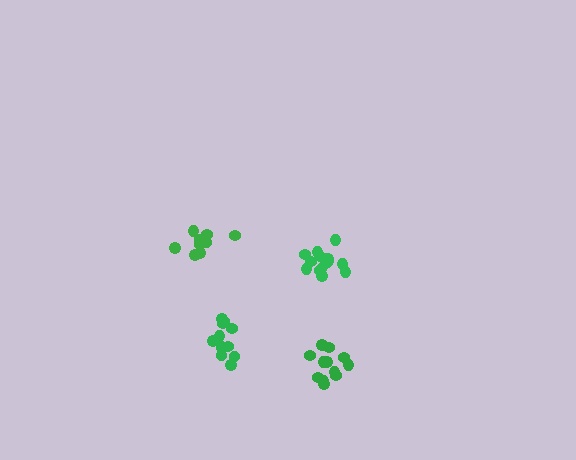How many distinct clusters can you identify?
There are 4 distinct clusters.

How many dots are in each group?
Group 1: 10 dots, Group 2: 12 dots, Group 3: 12 dots, Group 4: 15 dots (49 total).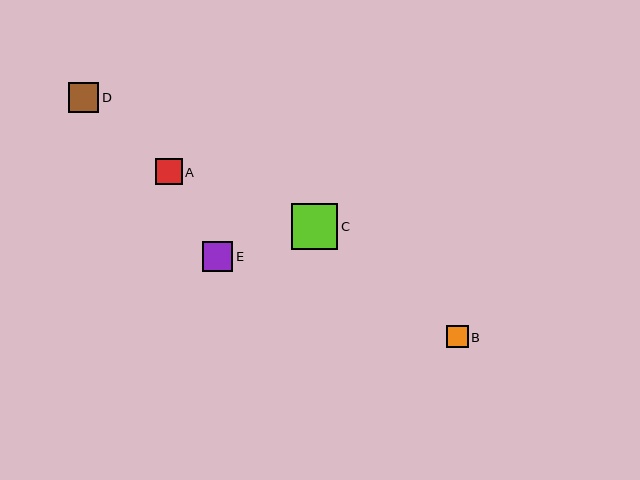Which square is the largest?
Square C is the largest with a size of approximately 46 pixels.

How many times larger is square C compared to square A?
Square C is approximately 1.7 times the size of square A.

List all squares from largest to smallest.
From largest to smallest: C, E, D, A, B.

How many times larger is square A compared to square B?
Square A is approximately 1.2 times the size of square B.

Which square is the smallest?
Square B is the smallest with a size of approximately 22 pixels.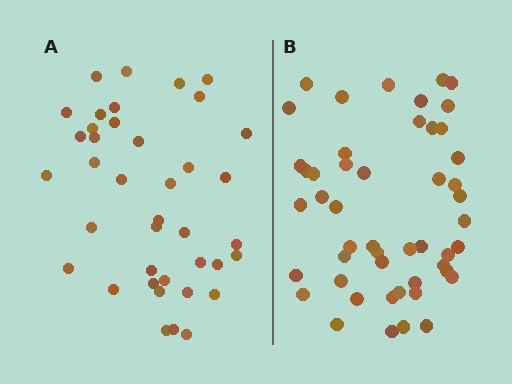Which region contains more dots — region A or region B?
Region B (the right region) has more dots.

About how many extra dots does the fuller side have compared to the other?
Region B has roughly 10 or so more dots than region A.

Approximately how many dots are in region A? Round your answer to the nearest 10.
About 40 dots. (The exact count is 39, which rounds to 40.)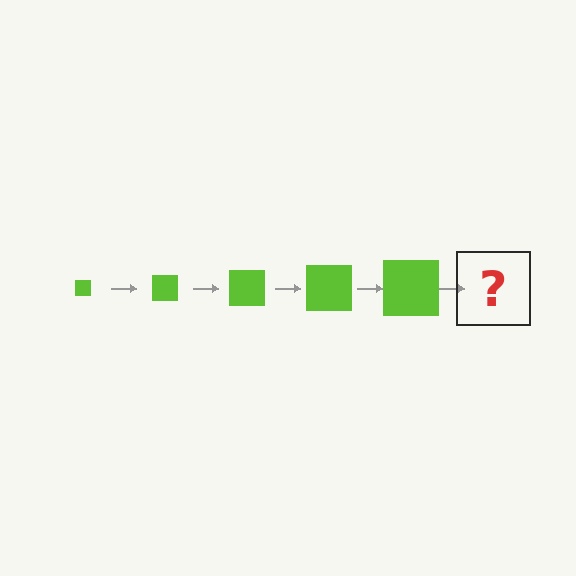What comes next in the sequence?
The next element should be a lime square, larger than the previous one.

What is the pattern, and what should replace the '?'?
The pattern is that the square gets progressively larger each step. The '?' should be a lime square, larger than the previous one.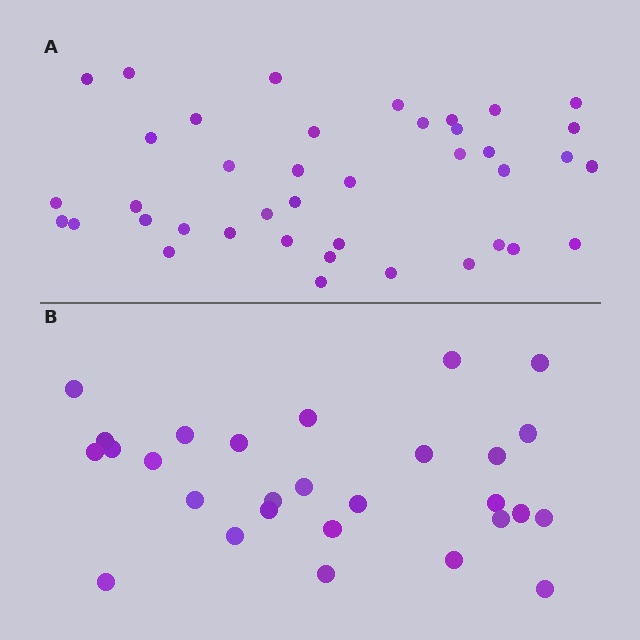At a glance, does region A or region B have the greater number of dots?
Region A (the top region) has more dots.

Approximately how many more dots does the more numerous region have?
Region A has roughly 12 or so more dots than region B.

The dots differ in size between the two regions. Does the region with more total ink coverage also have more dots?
No. Region B has more total ink coverage because its dots are larger, but region A actually contains more individual dots. Total area can be misleading — the number of items is what matters here.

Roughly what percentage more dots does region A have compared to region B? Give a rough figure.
About 45% more.